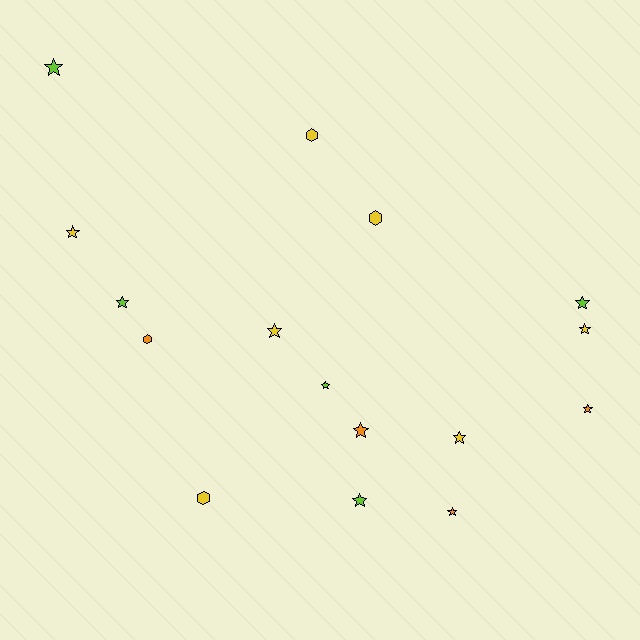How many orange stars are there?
There are 3 orange stars.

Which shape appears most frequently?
Star, with 12 objects.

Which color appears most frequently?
Yellow, with 7 objects.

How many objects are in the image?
There are 16 objects.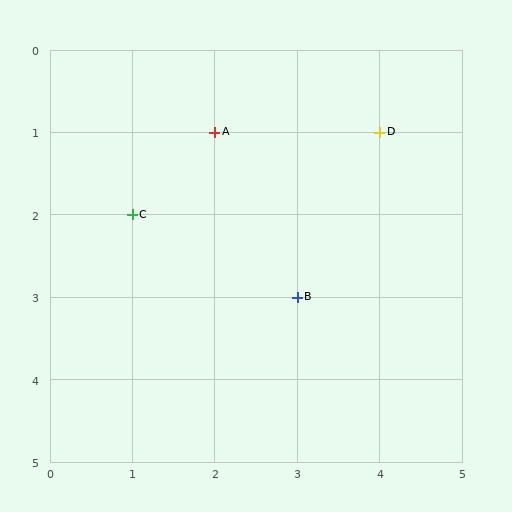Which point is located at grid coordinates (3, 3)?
Point B is at (3, 3).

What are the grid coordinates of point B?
Point B is at grid coordinates (3, 3).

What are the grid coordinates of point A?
Point A is at grid coordinates (2, 1).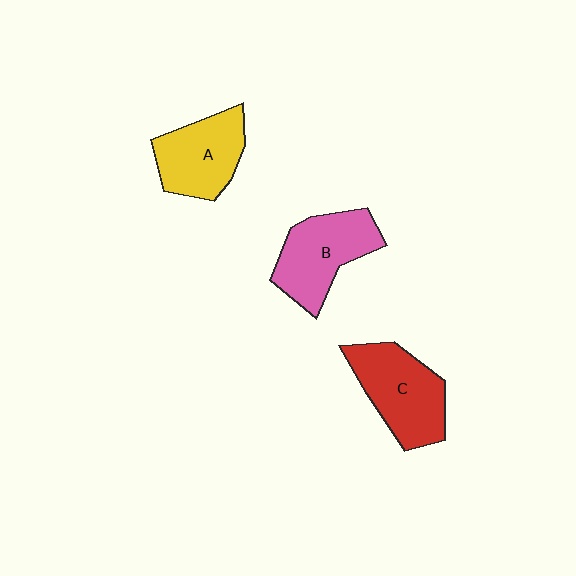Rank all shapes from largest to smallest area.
From largest to smallest: C (red), B (pink), A (yellow).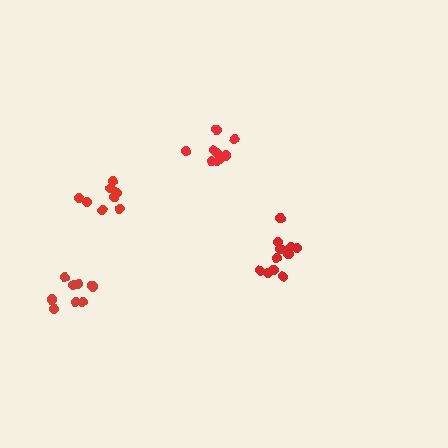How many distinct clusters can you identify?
There are 4 distinct clusters.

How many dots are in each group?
Group 1: 10 dots, Group 2: 12 dots, Group 3: 8 dots, Group 4: 8 dots (38 total).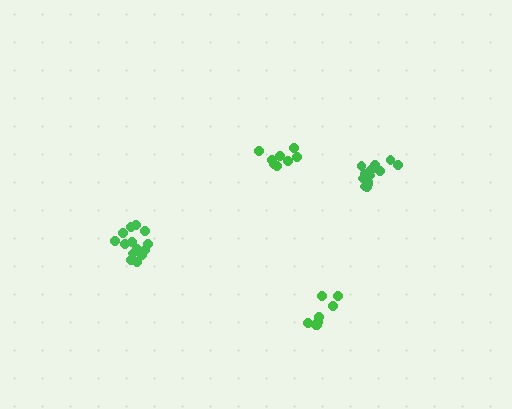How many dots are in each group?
Group 1: 14 dots, Group 2: 14 dots, Group 3: 8 dots, Group 4: 8 dots (44 total).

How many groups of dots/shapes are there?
There are 4 groups.